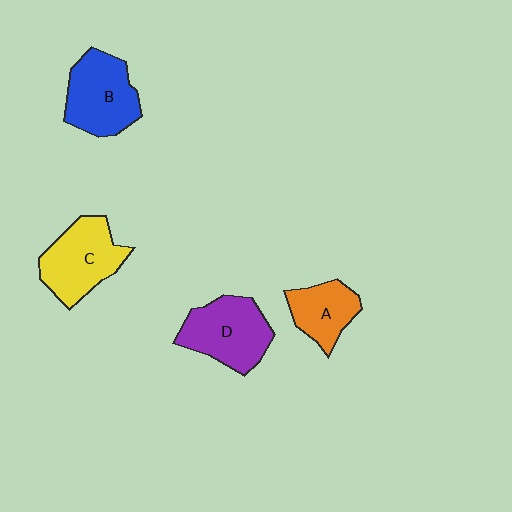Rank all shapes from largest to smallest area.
From largest to smallest: C (yellow), D (purple), B (blue), A (orange).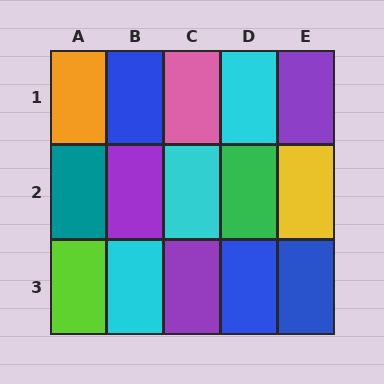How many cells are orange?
1 cell is orange.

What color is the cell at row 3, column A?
Lime.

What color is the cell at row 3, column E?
Blue.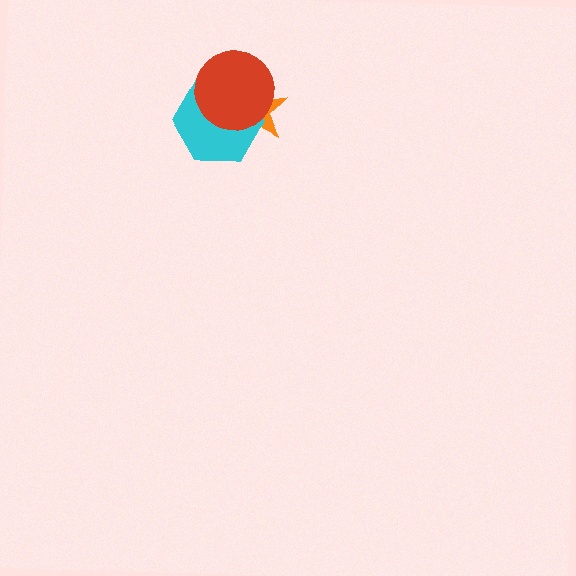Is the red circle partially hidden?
No, no other shape covers it.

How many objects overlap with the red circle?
2 objects overlap with the red circle.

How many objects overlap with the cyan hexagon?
2 objects overlap with the cyan hexagon.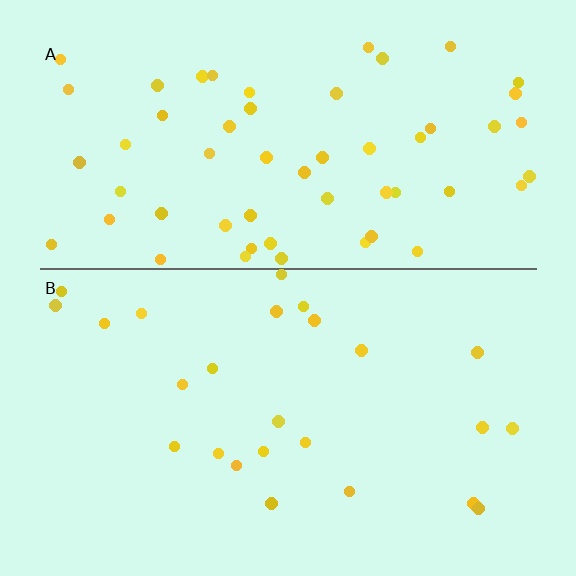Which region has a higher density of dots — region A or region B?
A (the top).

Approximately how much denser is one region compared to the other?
Approximately 2.2× — region A over region B.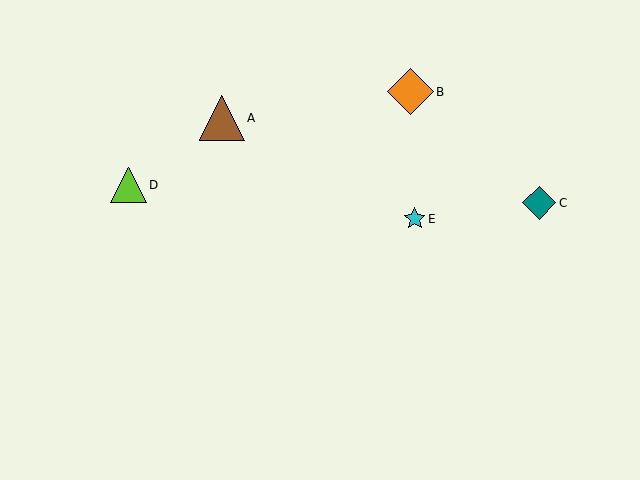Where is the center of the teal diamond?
The center of the teal diamond is at (539, 203).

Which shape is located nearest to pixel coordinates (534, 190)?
The teal diamond (labeled C) at (539, 203) is nearest to that location.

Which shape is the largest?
The orange diamond (labeled B) is the largest.